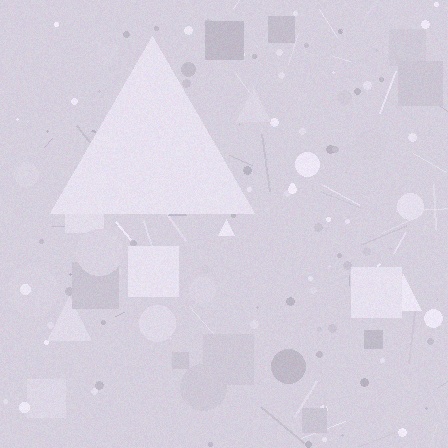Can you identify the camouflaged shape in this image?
The camouflaged shape is a triangle.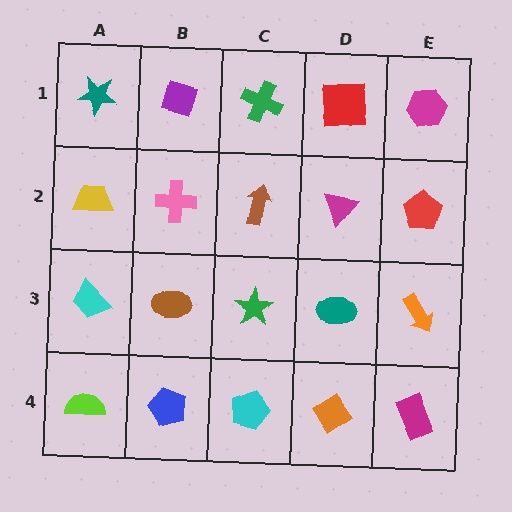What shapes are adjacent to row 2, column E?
A magenta hexagon (row 1, column E), an orange arrow (row 3, column E), a magenta triangle (row 2, column D).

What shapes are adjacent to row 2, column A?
A teal star (row 1, column A), a cyan trapezoid (row 3, column A), a pink cross (row 2, column B).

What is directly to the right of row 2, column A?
A pink cross.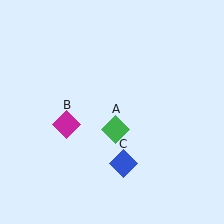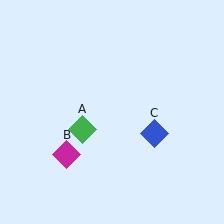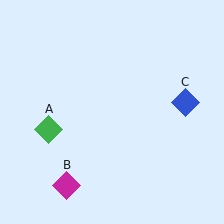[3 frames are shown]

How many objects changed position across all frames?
3 objects changed position: green diamond (object A), magenta diamond (object B), blue diamond (object C).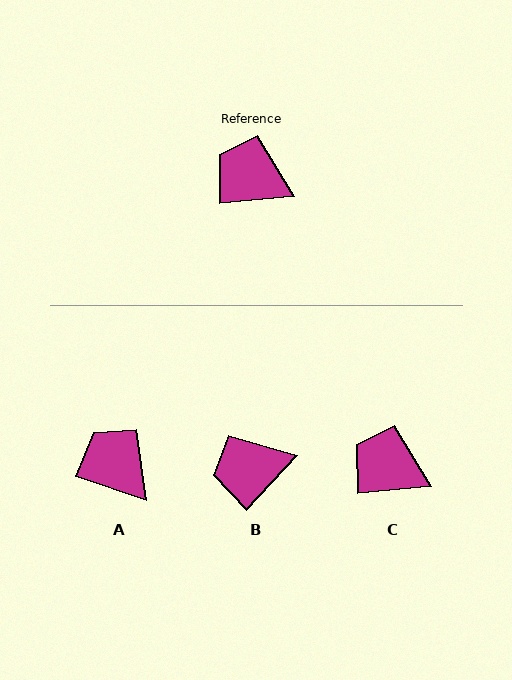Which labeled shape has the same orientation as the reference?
C.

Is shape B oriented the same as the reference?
No, it is off by about 42 degrees.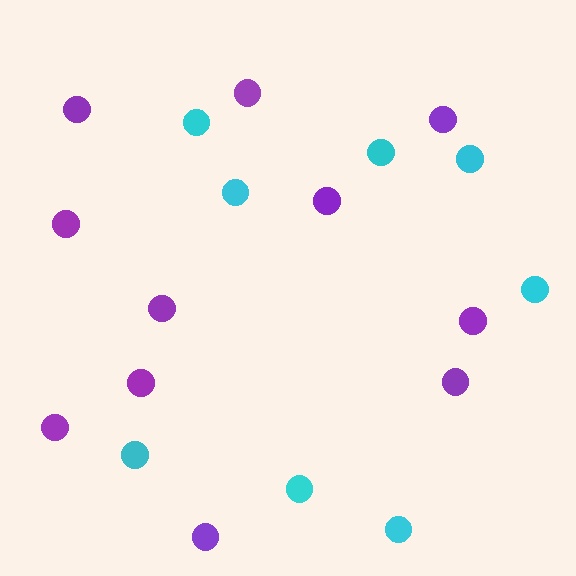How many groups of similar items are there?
There are 2 groups: one group of cyan circles (8) and one group of purple circles (11).